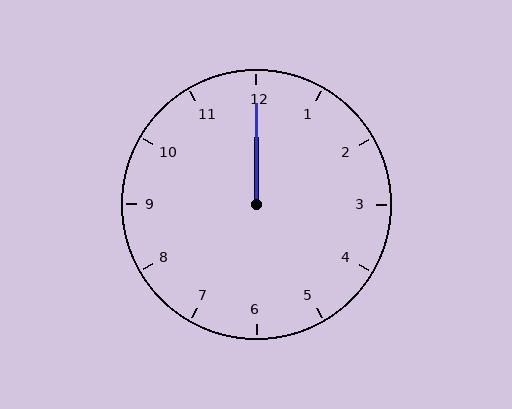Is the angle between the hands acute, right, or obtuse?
It is acute.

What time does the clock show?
12:00.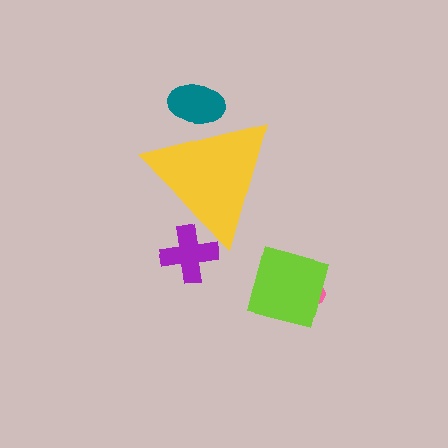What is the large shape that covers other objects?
A yellow triangle.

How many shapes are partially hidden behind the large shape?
2 shapes are partially hidden.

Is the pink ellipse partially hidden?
No, the pink ellipse is fully visible.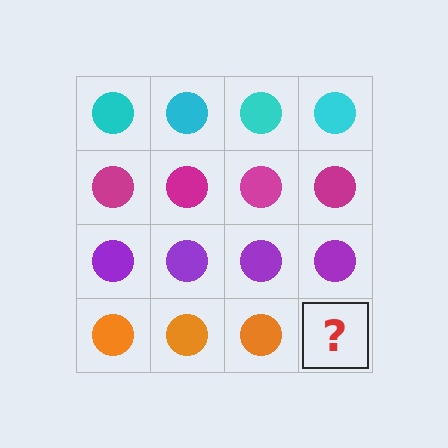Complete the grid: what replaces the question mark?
The question mark should be replaced with an orange circle.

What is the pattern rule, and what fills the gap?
The rule is that each row has a consistent color. The gap should be filled with an orange circle.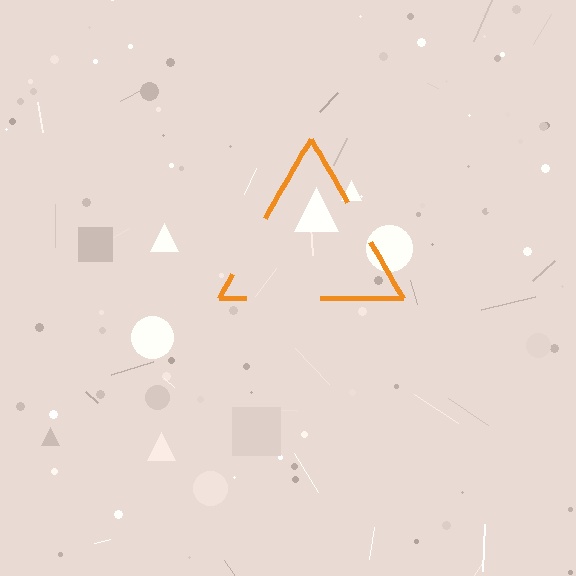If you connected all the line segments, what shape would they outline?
They would outline a triangle.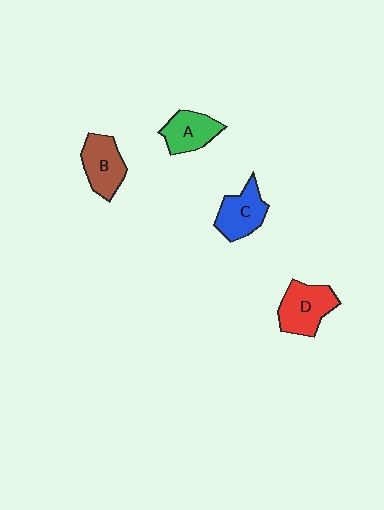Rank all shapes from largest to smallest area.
From largest to smallest: D (red), B (brown), C (blue), A (green).